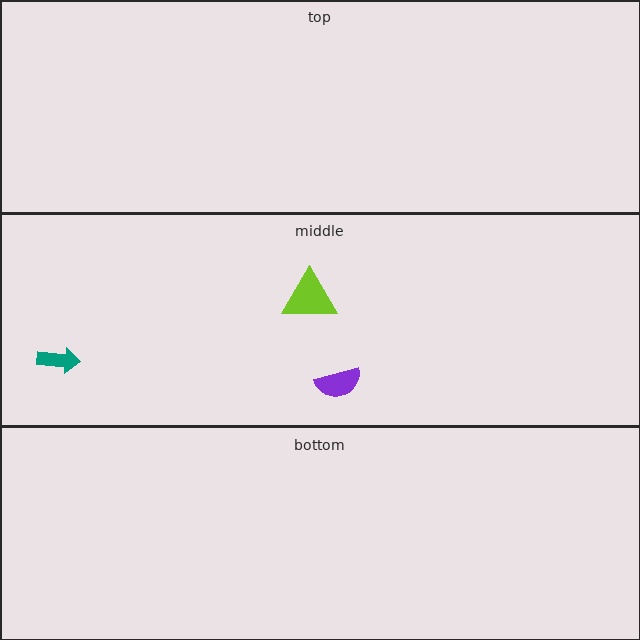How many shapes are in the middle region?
3.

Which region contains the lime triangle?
The middle region.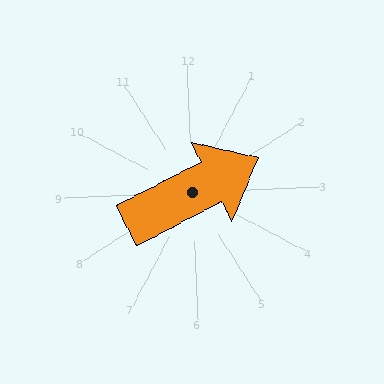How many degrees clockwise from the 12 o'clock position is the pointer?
Approximately 65 degrees.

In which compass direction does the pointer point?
Northeast.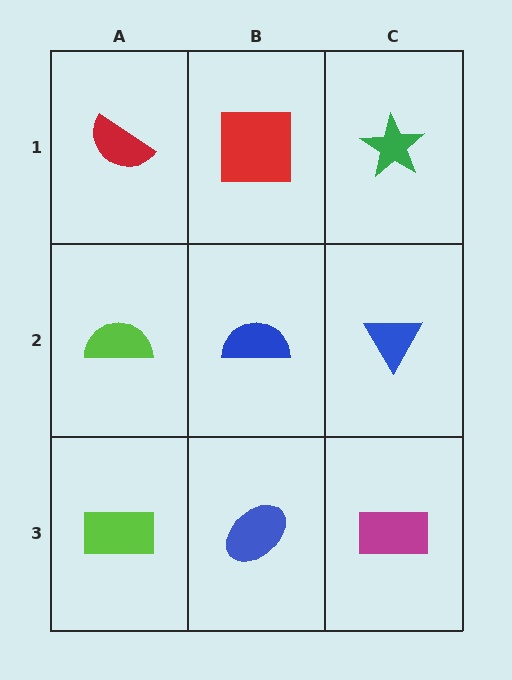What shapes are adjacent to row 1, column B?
A blue semicircle (row 2, column B), a red semicircle (row 1, column A), a green star (row 1, column C).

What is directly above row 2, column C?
A green star.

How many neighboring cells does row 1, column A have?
2.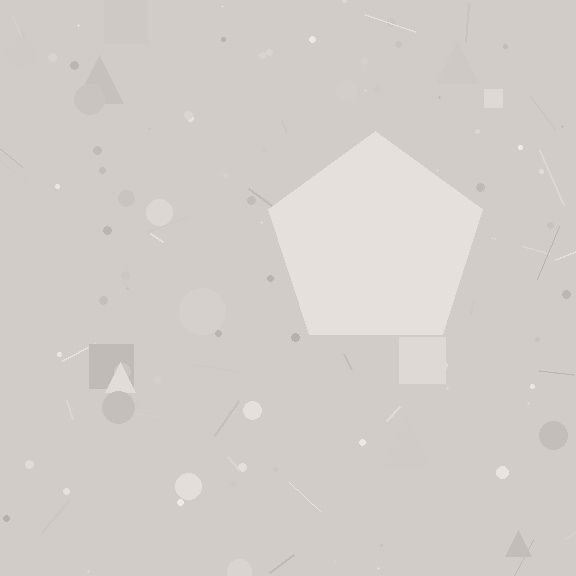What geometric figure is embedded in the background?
A pentagon is embedded in the background.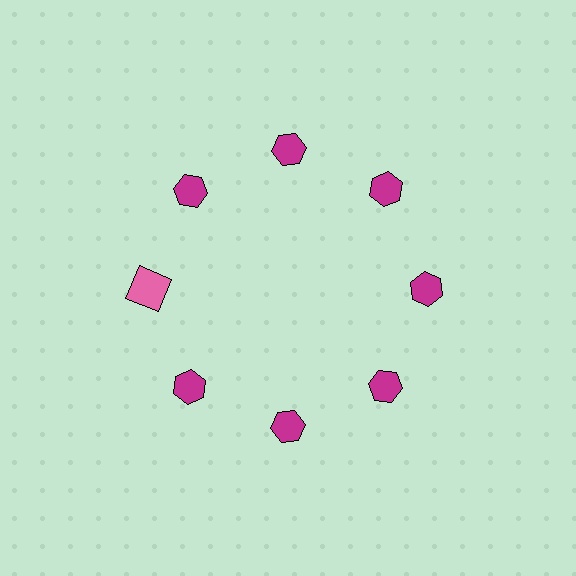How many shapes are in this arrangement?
There are 8 shapes arranged in a ring pattern.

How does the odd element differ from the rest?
It differs in both color (pink instead of magenta) and shape (square instead of hexagon).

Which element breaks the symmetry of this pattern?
The pink square at roughly the 9 o'clock position breaks the symmetry. All other shapes are magenta hexagons.